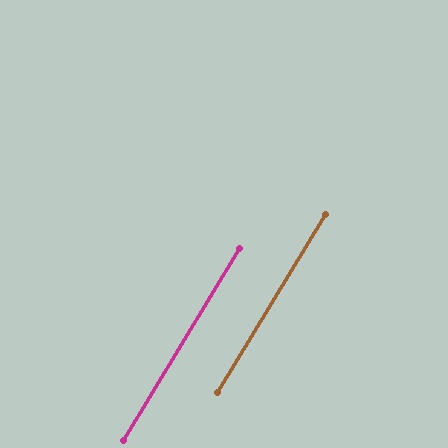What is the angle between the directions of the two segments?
Approximately 0 degrees.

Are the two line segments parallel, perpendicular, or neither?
Parallel — their directions differ by only 0.0°.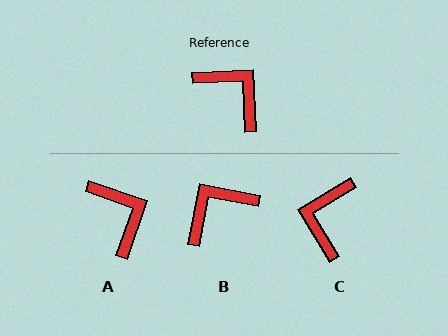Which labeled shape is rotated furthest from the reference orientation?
C, about 119 degrees away.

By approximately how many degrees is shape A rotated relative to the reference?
Approximately 22 degrees clockwise.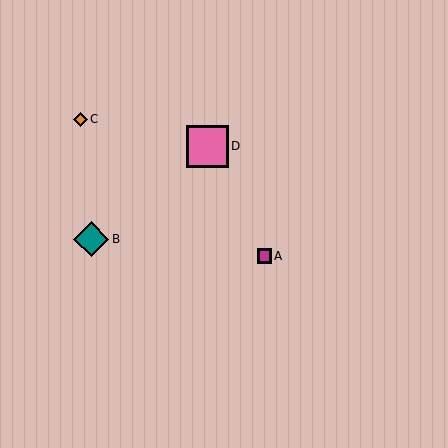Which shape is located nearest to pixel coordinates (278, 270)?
The magenta square (labeled A) at (264, 256) is nearest to that location.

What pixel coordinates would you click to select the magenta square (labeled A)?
Click at (264, 256) to select the magenta square A.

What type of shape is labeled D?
Shape D is a pink square.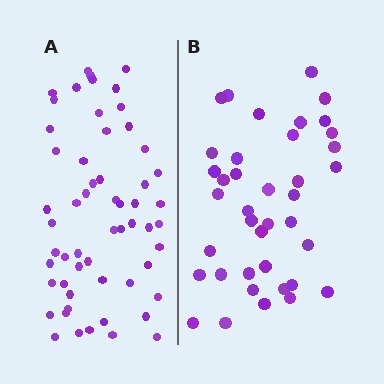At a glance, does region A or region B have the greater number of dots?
Region A (the left region) has more dots.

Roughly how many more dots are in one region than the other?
Region A has approximately 20 more dots than region B.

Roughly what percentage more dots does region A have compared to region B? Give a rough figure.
About 45% more.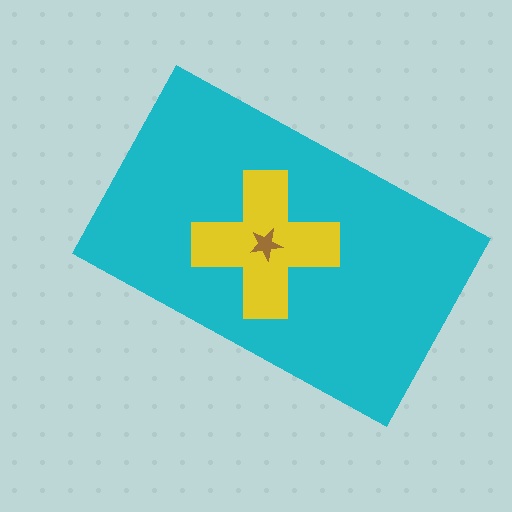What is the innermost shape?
The brown star.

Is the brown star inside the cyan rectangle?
Yes.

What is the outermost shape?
The cyan rectangle.